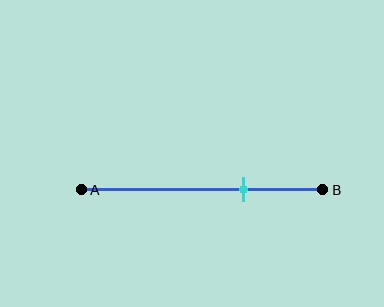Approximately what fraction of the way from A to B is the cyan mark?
The cyan mark is approximately 65% of the way from A to B.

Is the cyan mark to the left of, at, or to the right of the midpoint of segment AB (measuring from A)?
The cyan mark is to the right of the midpoint of segment AB.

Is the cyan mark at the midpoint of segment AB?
No, the mark is at about 65% from A, not at the 50% midpoint.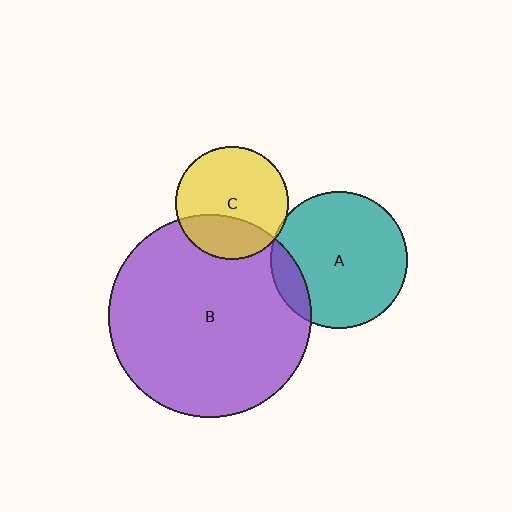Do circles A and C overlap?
Yes.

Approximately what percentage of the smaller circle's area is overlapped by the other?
Approximately 5%.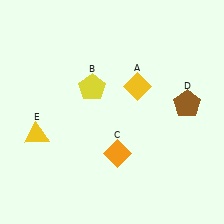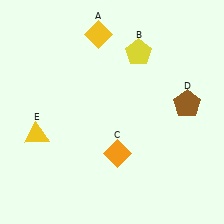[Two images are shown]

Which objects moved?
The objects that moved are: the yellow diamond (A), the yellow pentagon (B).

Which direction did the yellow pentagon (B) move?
The yellow pentagon (B) moved right.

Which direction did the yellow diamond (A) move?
The yellow diamond (A) moved up.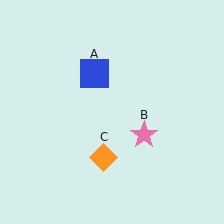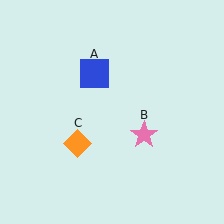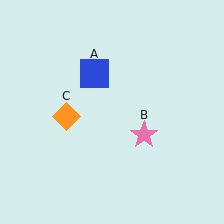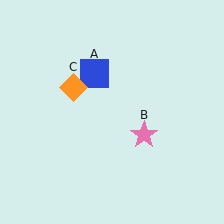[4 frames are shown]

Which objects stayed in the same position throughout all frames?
Blue square (object A) and pink star (object B) remained stationary.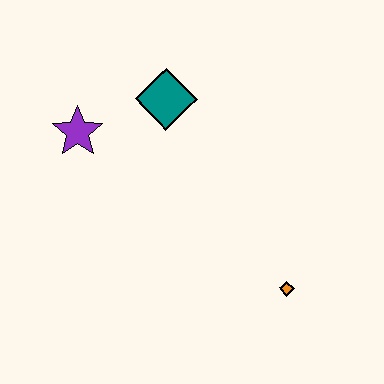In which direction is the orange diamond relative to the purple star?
The orange diamond is to the right of the purple star.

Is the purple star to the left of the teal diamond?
Yes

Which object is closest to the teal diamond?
The purple star is closest to the teal diamond.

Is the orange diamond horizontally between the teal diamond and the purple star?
No